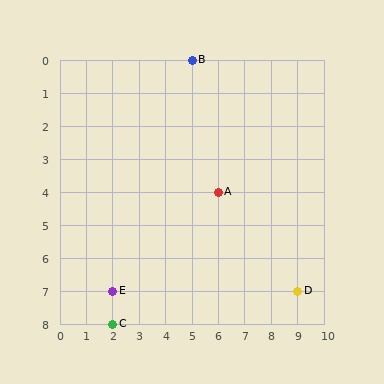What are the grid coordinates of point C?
Point C is at grid coordinates (2, 8).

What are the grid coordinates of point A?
Point A is at grid coordinates (6, 4).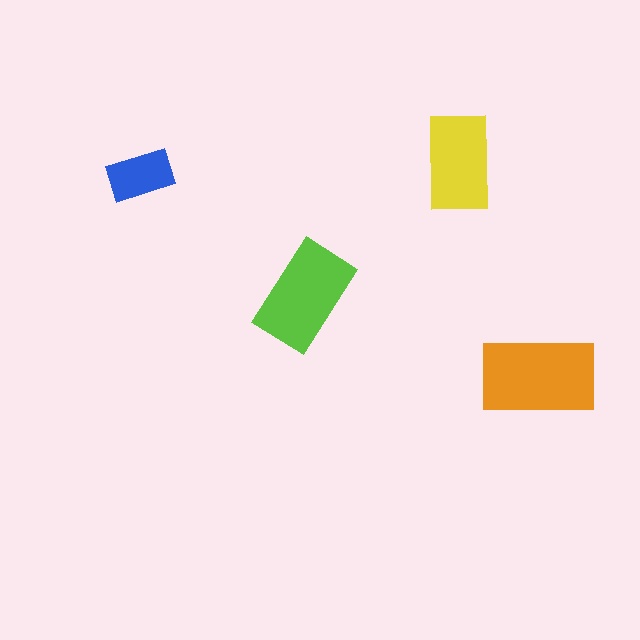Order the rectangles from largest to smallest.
the orange one, the lime one, the yellow one, the blue one.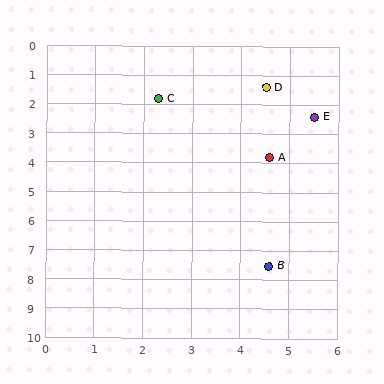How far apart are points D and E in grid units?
Points D and E are about 1.4 grid units apart.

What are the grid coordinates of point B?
Point B is at approximately (4.6, 7.5).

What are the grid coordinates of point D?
Point D is at approximately (4.5, 1.4).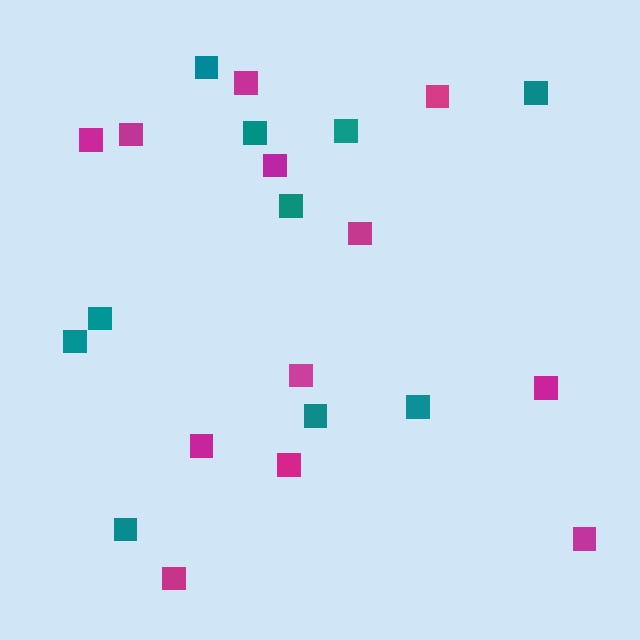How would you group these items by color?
There are 2 groups: one group of teal squares (10) and one group of magenta squares (12).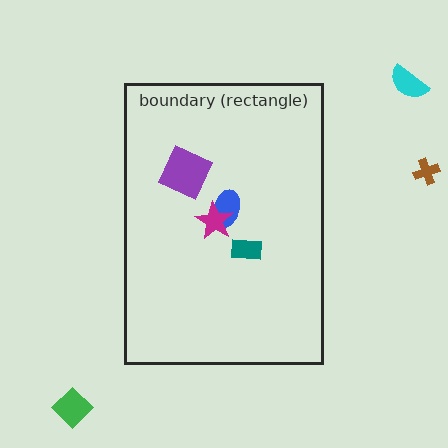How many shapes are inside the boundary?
4 inside, 3 outside.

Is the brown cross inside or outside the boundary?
Outside.